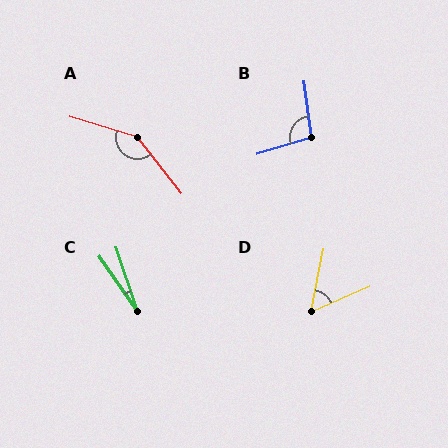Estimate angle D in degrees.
Approximately 56 degrees.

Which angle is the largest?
A, at approximately 145 degrees.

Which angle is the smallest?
C, at approximately 17 degrees.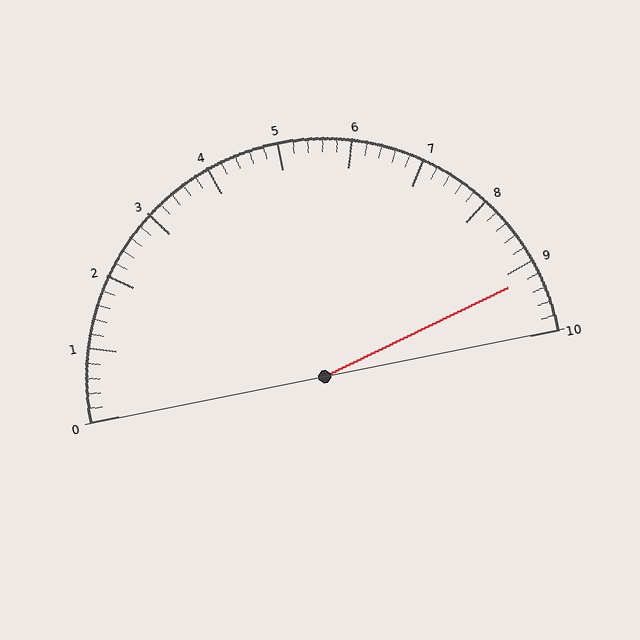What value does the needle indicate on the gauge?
The needle indicates approximately 9.2.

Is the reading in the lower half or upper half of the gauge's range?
The reading is in the upper half of the range (0 to 10).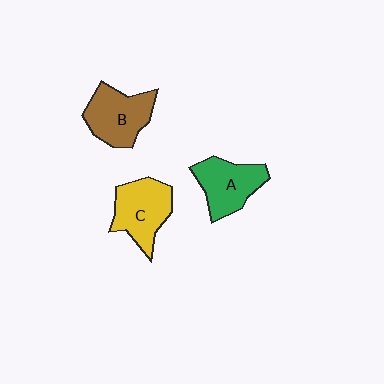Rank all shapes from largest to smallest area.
From largest to smallest: B (brown), C (yellow), A (green).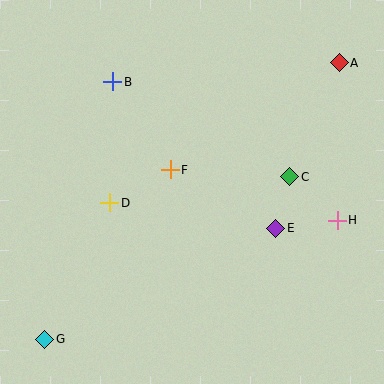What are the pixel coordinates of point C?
Point C is at (290, 177).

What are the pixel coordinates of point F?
Point F is at (170, 170).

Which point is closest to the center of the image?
Point F at (170, 170) is closest to the center.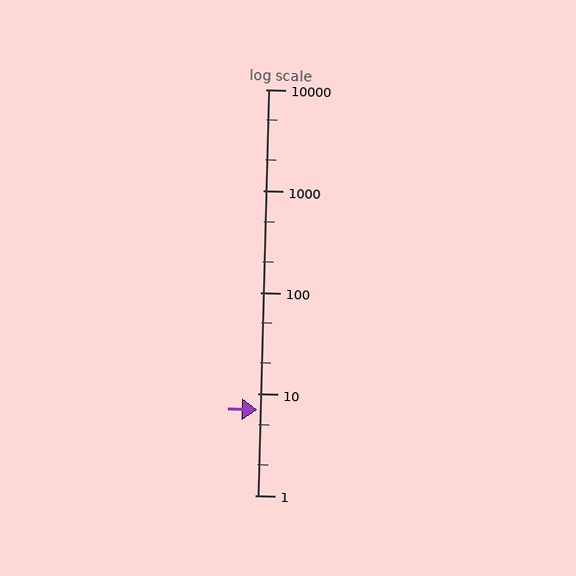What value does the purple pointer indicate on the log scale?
The pointer indicates approximately 6.9.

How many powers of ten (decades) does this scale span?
The scale spans 4 decades, from 1 to 10000.